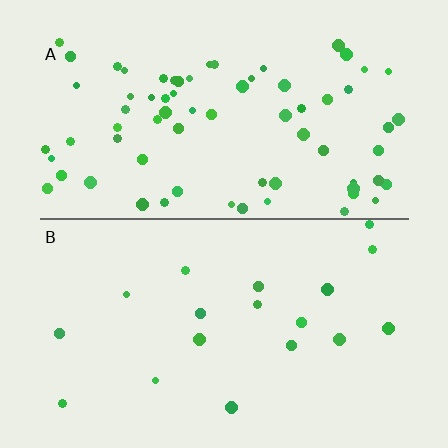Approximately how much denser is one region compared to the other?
Approximately 3.9× — region A over region B.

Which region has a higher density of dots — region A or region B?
A (the top).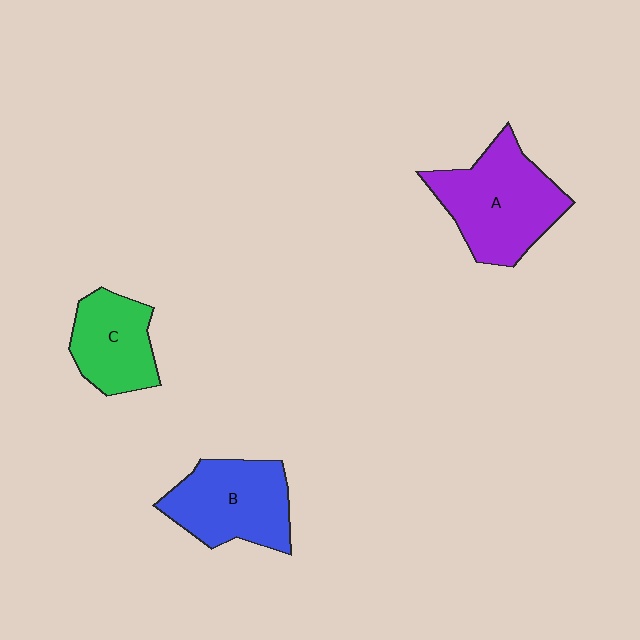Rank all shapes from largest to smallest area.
From largest to smallest: A (purple), B (blue), C (green).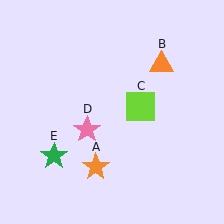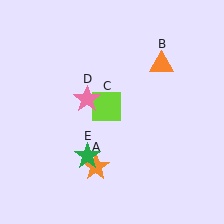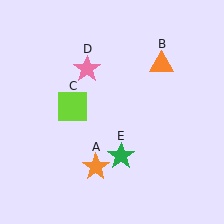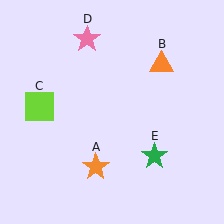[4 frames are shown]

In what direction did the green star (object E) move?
The green star (object E) moved right.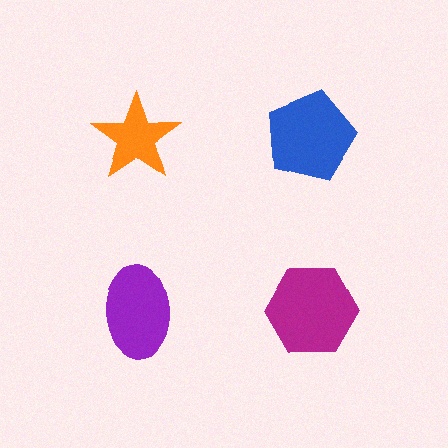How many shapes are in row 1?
2 shapes.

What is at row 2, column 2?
A magenta hexagon.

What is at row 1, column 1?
An orange star.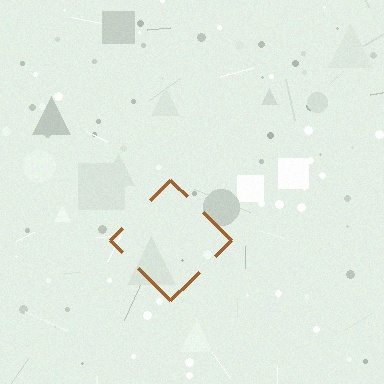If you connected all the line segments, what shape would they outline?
They would outline a diamond.